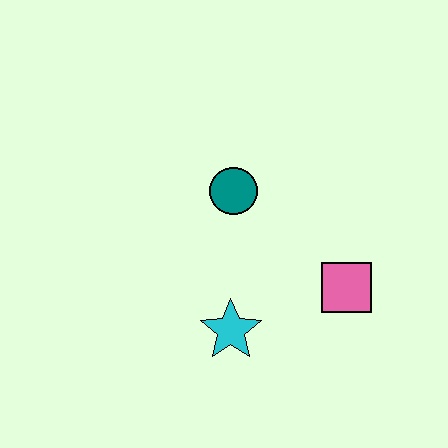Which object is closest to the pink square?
The cyan star is closest to the pink square.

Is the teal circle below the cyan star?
No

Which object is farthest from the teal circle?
The pink square is farthest from the teal circle.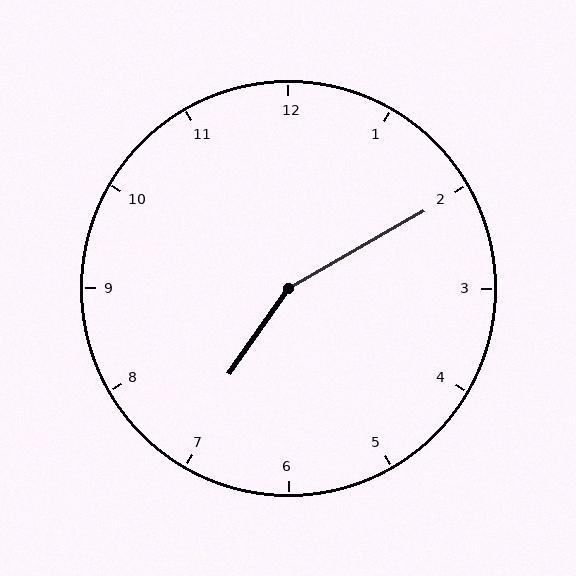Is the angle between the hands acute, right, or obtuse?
It is obtuse.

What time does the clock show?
7:10.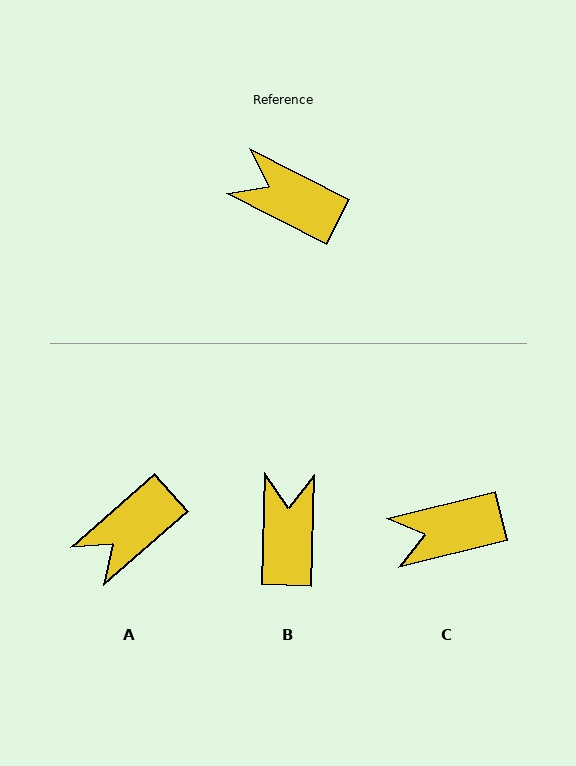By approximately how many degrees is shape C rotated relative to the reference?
Approximately 41 degrees counter-clockwise.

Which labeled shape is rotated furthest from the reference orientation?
A, about 68 degrees away.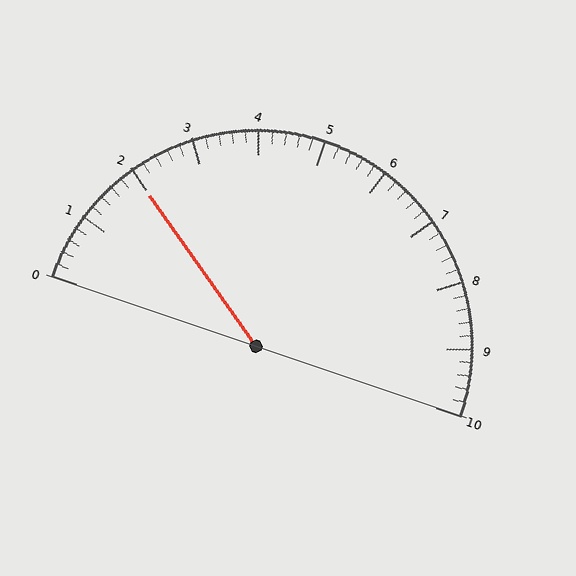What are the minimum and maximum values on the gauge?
The gauge ranges from 0 to 10.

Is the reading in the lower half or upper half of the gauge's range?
The reading is in the lower half of the range (0 to 10).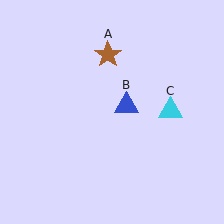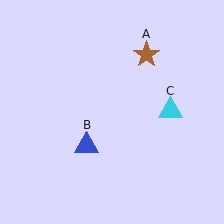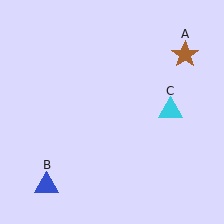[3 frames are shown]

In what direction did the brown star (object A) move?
The brown star (object A) moved right.